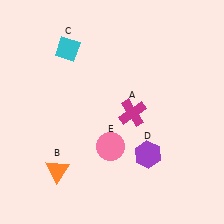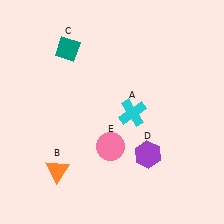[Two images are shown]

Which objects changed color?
A changed from magenta to cyan. C changed from cyan to teal.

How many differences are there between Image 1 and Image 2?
There are 2 differences between the two images.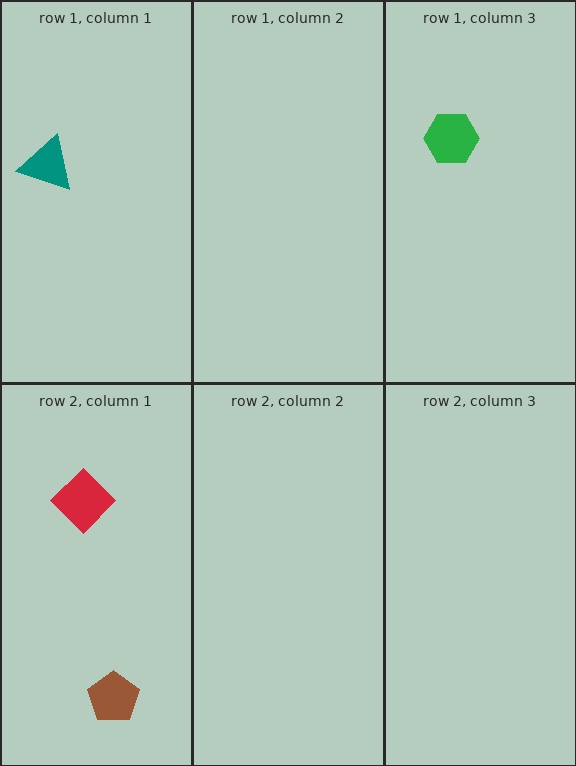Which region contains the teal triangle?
The row 1, column 1 region.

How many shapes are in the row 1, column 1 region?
1.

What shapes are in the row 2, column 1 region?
The red diamond, the brown pentagon.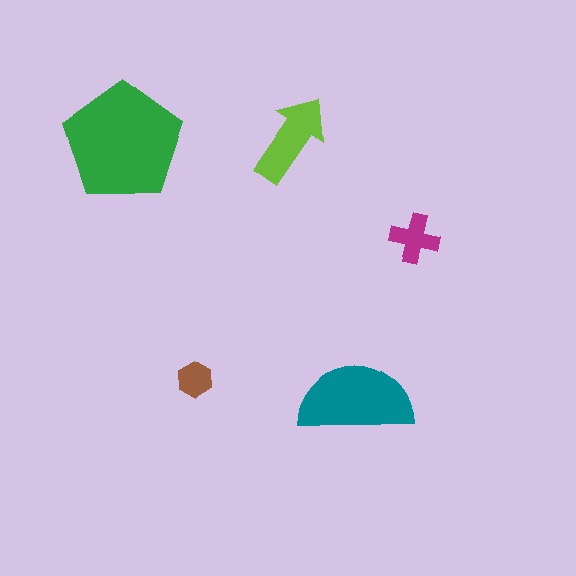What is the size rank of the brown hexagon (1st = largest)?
5th.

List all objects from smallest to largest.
The brown hexagon, the magenta cross, the lime arrow, the teal semicircle, the green pentagon.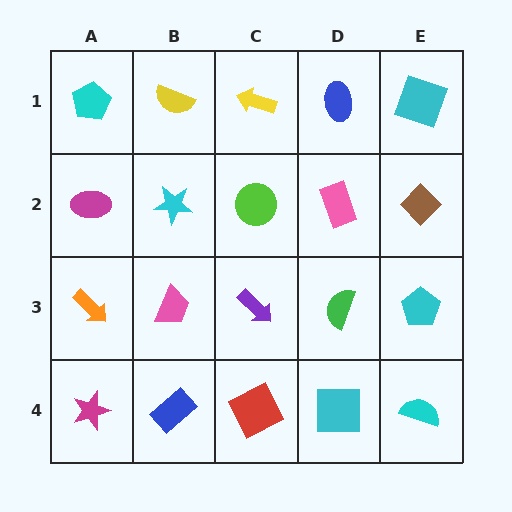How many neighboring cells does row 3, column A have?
3.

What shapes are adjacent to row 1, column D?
A pink rectangle (row 2, column D), a yellow arrow (row 1, column C), a cyan square (row 1, column E).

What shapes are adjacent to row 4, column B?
A pink trapezoid (row 3, column B), a magenta star (row 4, column A), a red square (row 4, column C).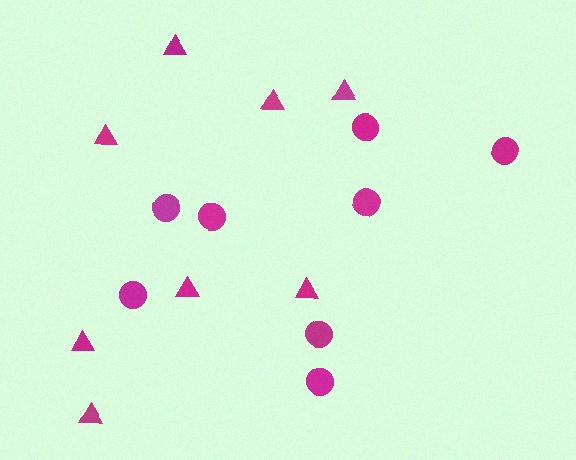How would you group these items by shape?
There are 2 groups: one group of circles (8) and one group of triangles (8).